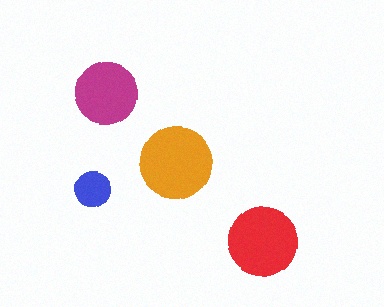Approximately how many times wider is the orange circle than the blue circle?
About 2 times wider.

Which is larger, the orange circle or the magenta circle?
The orange one.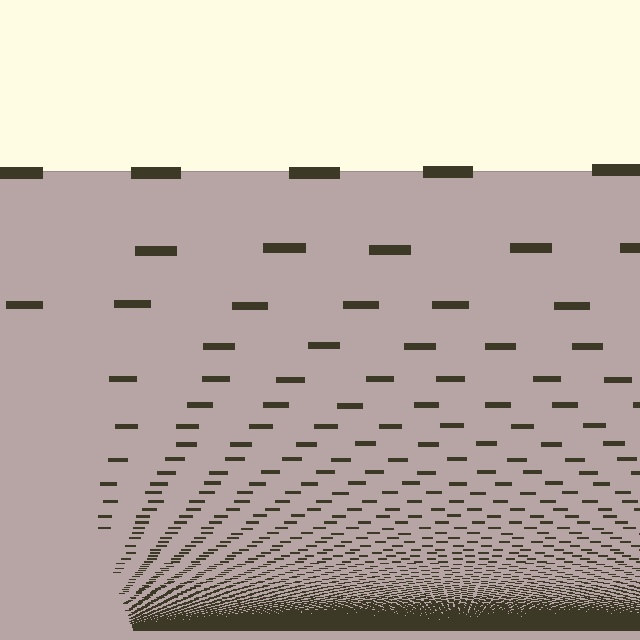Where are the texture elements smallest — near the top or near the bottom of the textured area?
Near the bottom.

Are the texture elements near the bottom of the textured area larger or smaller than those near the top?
Smaller. The gradient is inverted — elements near the bottom are smaller and denser.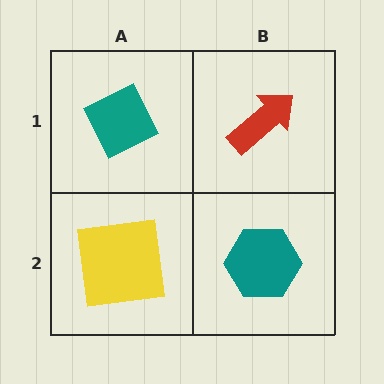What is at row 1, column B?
A red arrow.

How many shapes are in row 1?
2 shapes.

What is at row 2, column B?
A teal hexagon.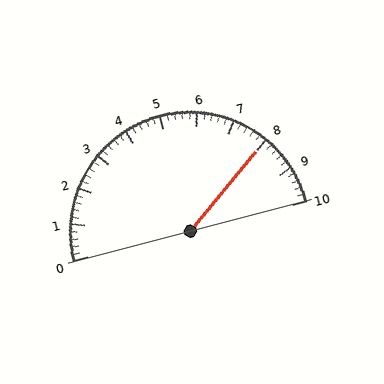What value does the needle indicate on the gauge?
The needle indicates approximately 8.0.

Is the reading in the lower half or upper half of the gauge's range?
The reading is in the upper half of the range (0 to 10).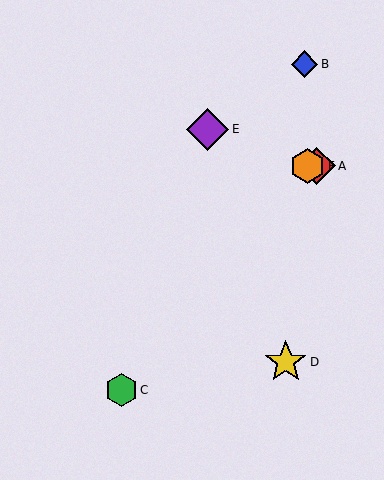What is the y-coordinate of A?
Object A is at y≈166.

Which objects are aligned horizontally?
Objects A, F are aligned horizontally.